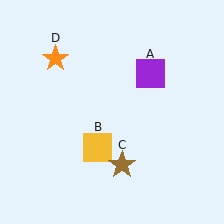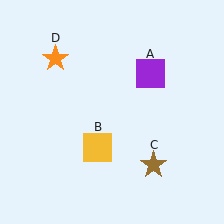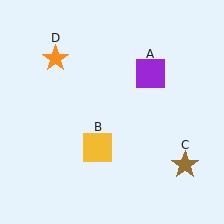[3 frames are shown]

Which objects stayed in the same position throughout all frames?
Purple square (object A) and yellow square (object B) and orange star (object D) remained stationary.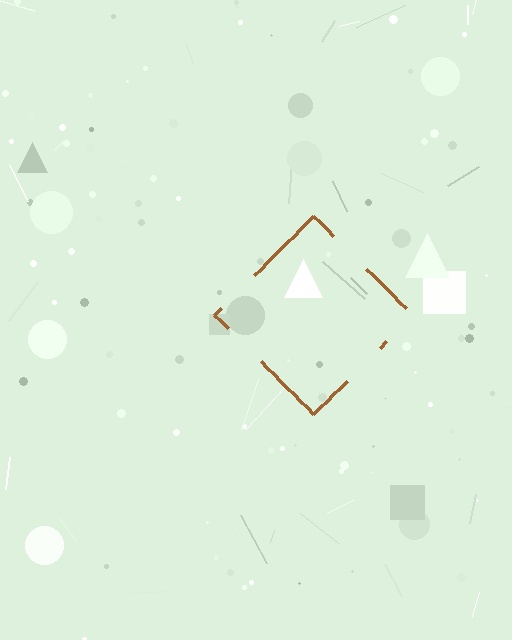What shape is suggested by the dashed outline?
The dashed outline suggests a diamond.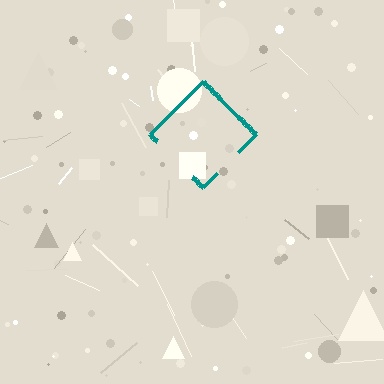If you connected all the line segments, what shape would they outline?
They would outline a diamond.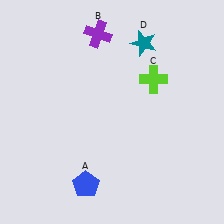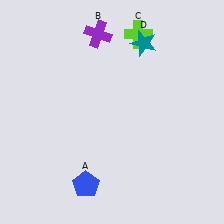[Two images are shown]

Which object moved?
The lime cross (C) moved up.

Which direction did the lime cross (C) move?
The lime cross (C) moved up.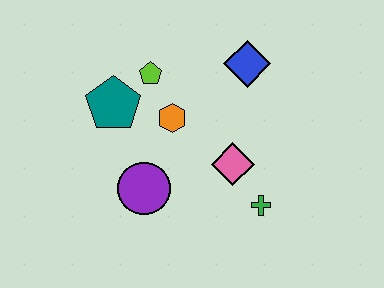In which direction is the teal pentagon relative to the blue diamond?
The teal pentagon is to the left of the blue diamond.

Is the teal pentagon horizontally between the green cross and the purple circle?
No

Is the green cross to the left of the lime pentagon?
No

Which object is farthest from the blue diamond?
The purple circle is farthest from the blue diamond.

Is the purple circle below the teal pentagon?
Yes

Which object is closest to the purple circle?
The orange hexagon is closest to the purple circle.